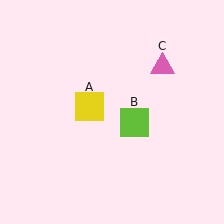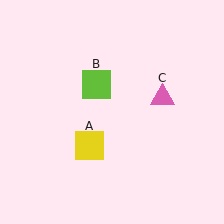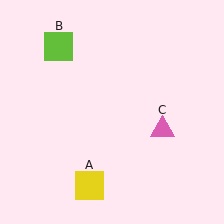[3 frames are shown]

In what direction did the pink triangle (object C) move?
The pink triangle (object C) moved down.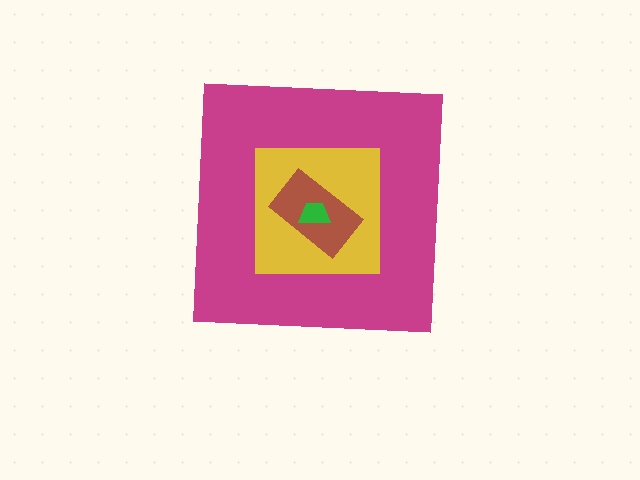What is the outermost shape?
The magenta square.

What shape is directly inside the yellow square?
The brown rectangle.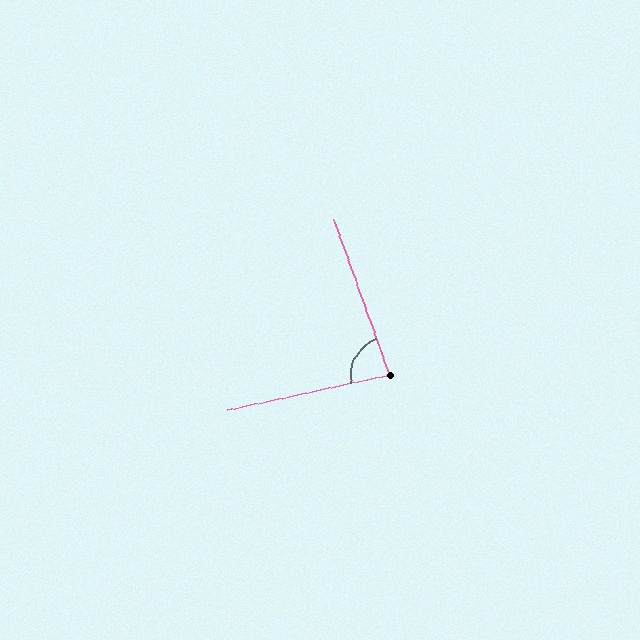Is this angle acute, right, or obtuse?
It is acute.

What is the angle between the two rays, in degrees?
Approximately 83 degrees.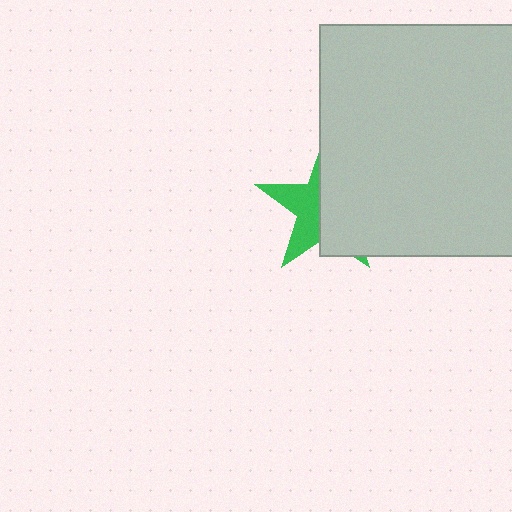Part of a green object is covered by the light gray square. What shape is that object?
It is a star.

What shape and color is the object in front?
The object in front is a light gray square.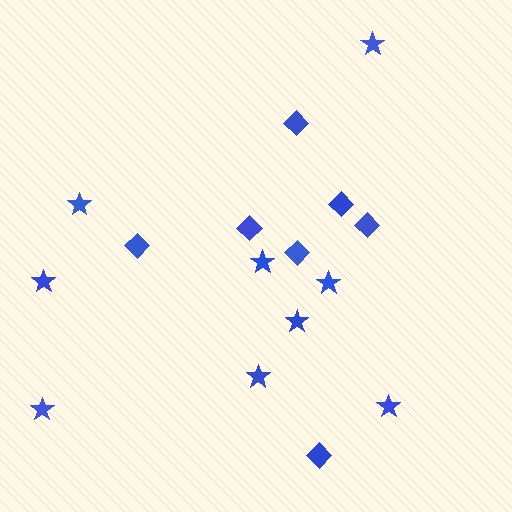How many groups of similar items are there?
There are 2 groups: one group of diamonds (7) and one group of stars (9).